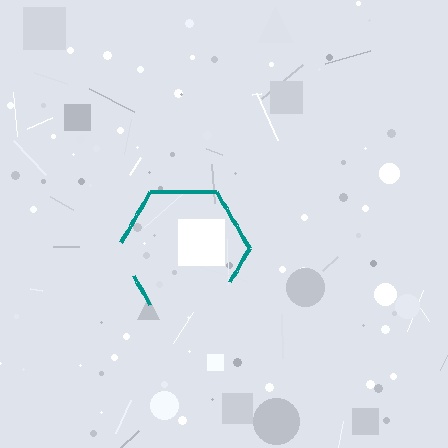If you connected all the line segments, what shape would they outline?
They would outline a hexagon.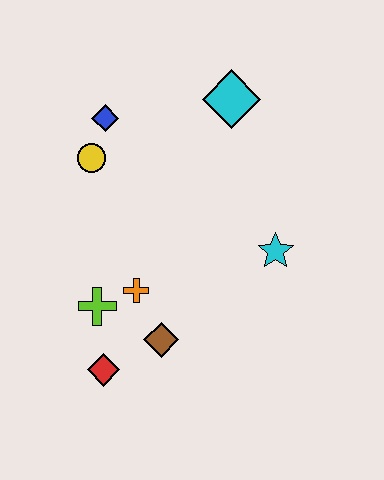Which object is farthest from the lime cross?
The cyan diamond is farthest from the lime cross.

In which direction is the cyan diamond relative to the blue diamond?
The cyan diamond is to the right of the blue diamond.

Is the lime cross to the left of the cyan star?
Yes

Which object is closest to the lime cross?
The orange cross is closest to the lime cross.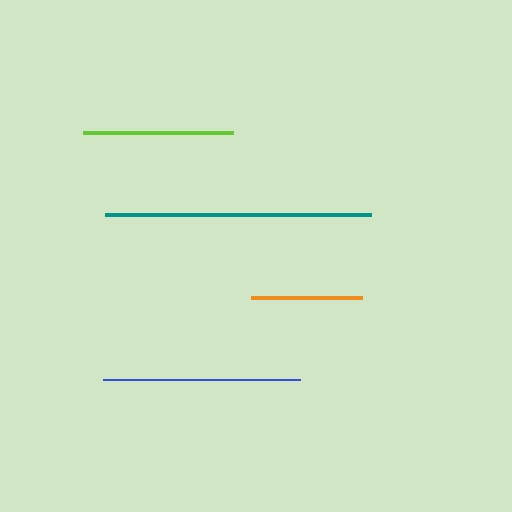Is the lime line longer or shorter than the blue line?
The blue line is longer than the lime line.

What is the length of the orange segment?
The orange segment is approximately 111 pixels long.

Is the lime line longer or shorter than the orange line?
The lime line is longer than the orange line.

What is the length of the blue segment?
The blue segment is approximately 197 pixels long.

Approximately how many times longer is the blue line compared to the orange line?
The blue line is approximately 1.8 times the length of the orange line.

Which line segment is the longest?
The teal line is the longest at approximately 266 pixels.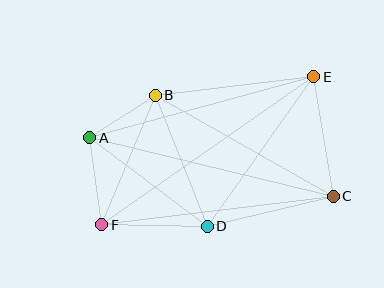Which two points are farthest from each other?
Points E and F are farthest from each other.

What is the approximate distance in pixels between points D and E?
The distance between D and E is approximately 183 pixels.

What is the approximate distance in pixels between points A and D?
The distance between A and D is approximately 147 pixels.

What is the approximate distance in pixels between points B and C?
The distance between B and C is approximately 205 pixels.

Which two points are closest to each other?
Points A and B are closest to each other.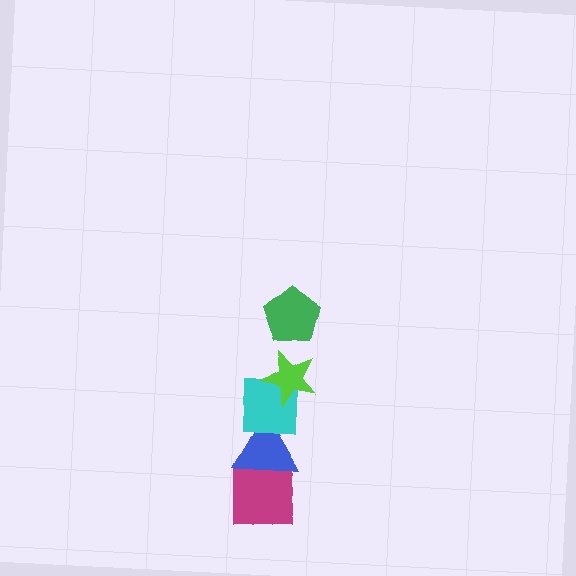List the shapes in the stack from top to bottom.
From top to bottom: the green pentagon, the lime star, the cyan square, the blue triangle, the magenta square.